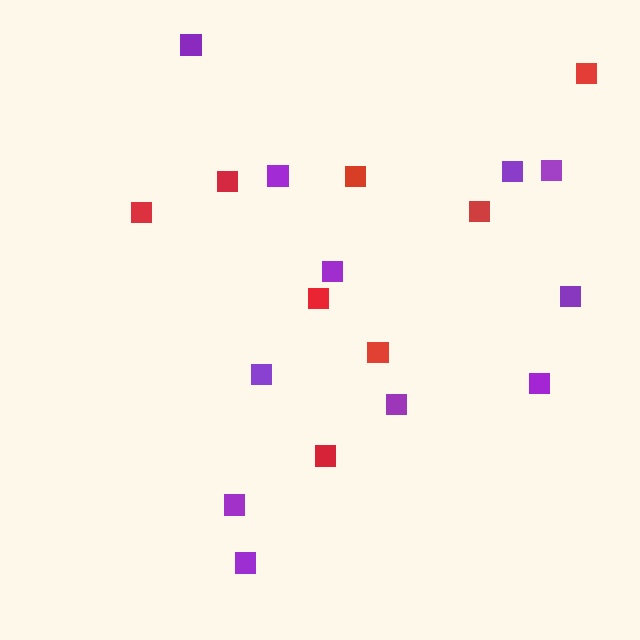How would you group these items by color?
There are 2 groups: one group of purple squares (11) and one group of red squares (8).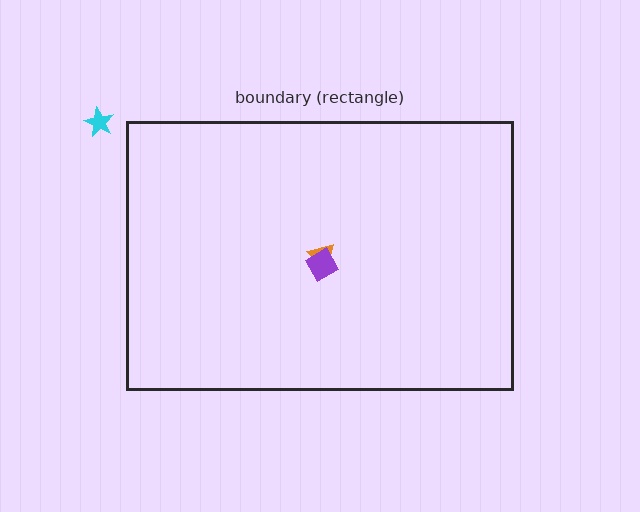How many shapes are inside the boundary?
2 inside, 1 outside.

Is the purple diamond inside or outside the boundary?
Inside.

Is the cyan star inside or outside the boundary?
Outside.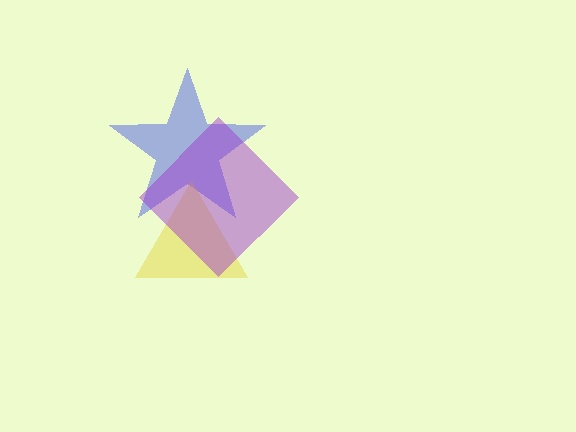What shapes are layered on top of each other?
The layered shapes are: a blue star, a yellow triangle, a purple diamond.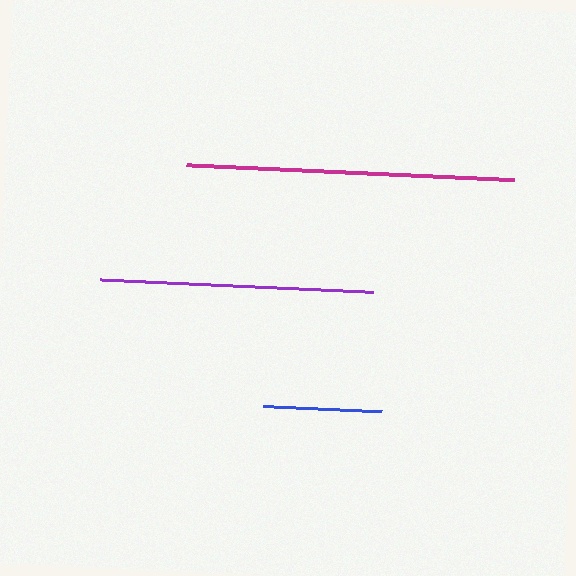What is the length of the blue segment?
The blue segment is approximately 119 pixels long.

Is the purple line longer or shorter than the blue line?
The purple line is longer than the blue line.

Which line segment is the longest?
The magenta line is the longest at approximately 328 pixels.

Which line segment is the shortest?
The blue line is the shortest at approximately 119 pixels.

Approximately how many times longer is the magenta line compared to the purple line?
The magenta line is approximately 1.2 times the length of the purple line.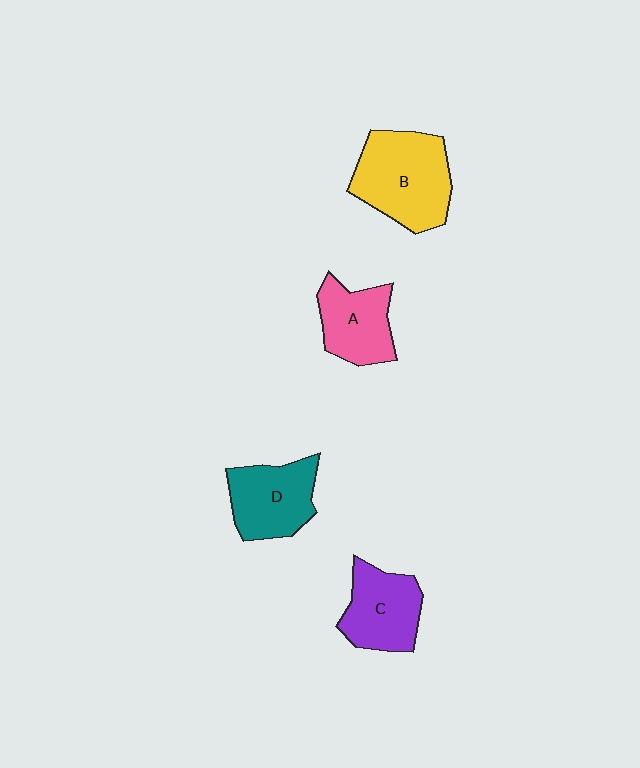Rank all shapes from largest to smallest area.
From largest to smallest: B (yellow), D (teal), C (purple), A (pink).